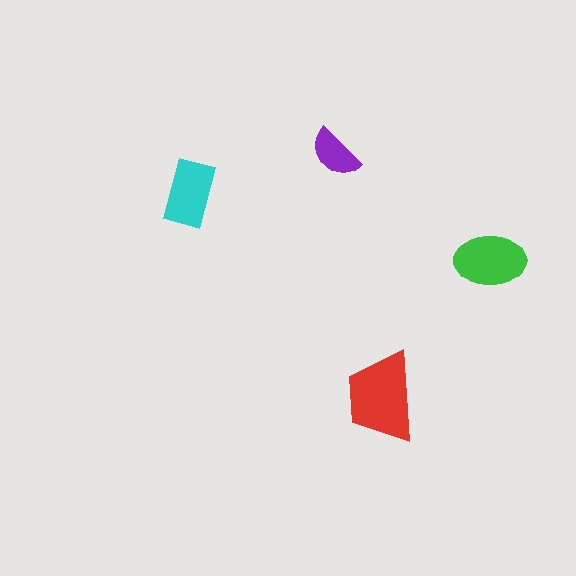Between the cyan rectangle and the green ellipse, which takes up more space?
The green ellipse.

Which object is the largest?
The red trapezoid.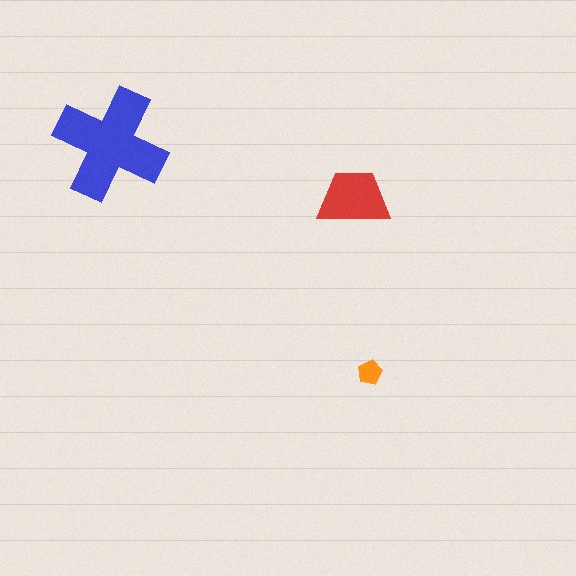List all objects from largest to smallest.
The blue cross, the red trapezoid, the orange pentagon.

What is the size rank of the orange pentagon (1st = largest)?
3rd.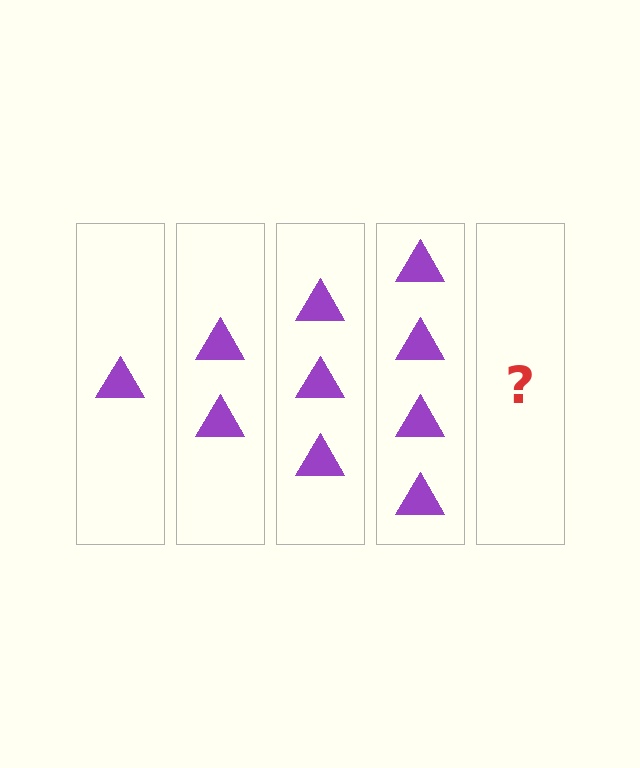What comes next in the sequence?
The next element should be 5 triangles.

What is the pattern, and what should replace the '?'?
The pattern is that each step adds one more triangle. The '?' should be 5 triangles.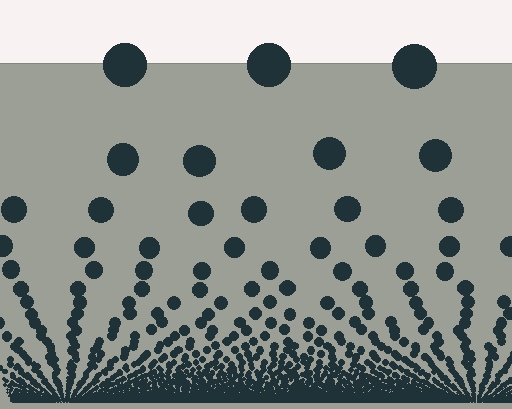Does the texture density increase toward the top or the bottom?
Density increases toward the bottom.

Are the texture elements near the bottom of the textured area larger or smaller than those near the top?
Smaller. The gradient is inverted — elements near the bottom are smaller and denser.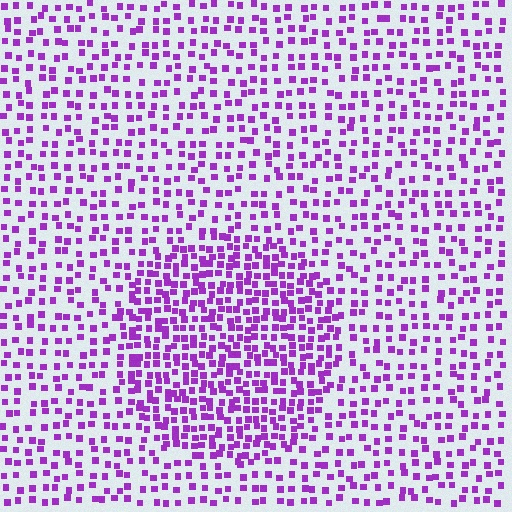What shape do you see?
I see a circle.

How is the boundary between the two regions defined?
The boundary is defined by a change in element density (approximately 1.9x ratio). All elements are the same color, size, and shape.